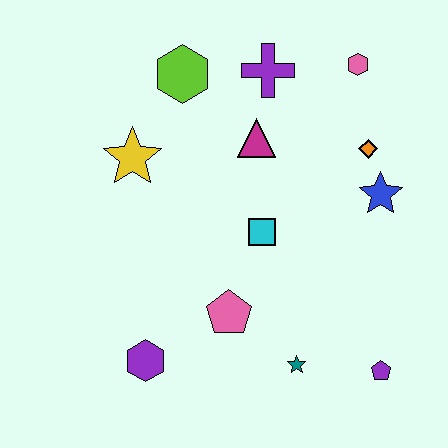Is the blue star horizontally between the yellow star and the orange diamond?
No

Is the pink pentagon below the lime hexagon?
Yes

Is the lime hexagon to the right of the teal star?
No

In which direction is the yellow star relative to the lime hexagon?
The yellow star is below the lime hexagon.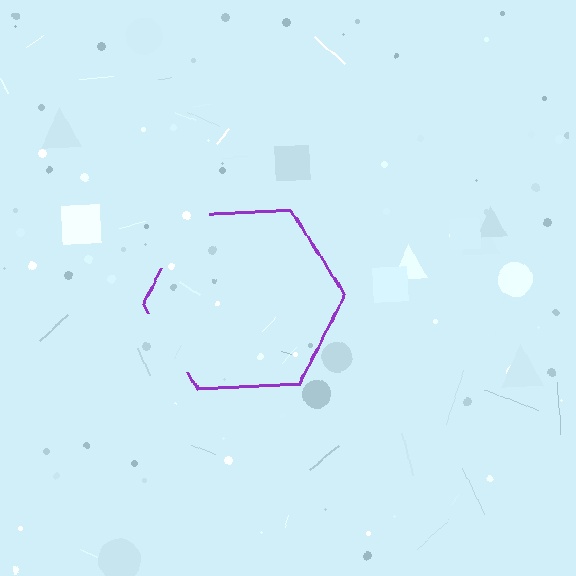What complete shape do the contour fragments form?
The contour fragments form a hexagon.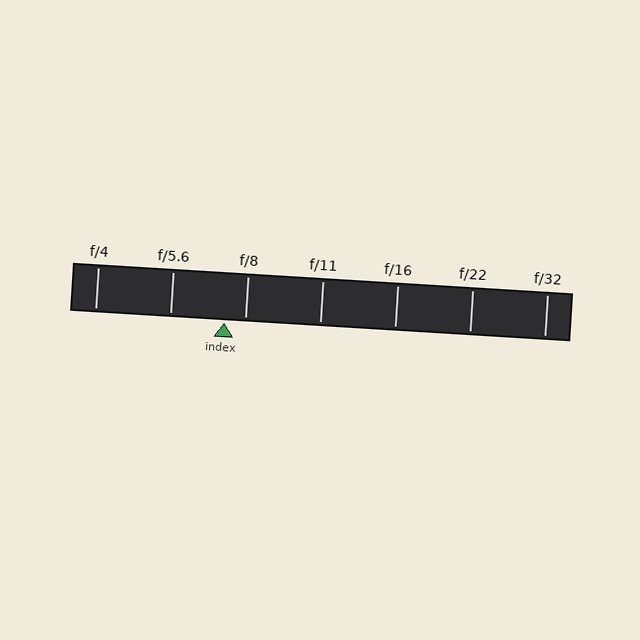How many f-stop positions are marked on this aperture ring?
There are 7 f-stop positions marked.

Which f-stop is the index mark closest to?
The index mark is closest to f/8.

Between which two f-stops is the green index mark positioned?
The index mark is between f/5.6 and f/8.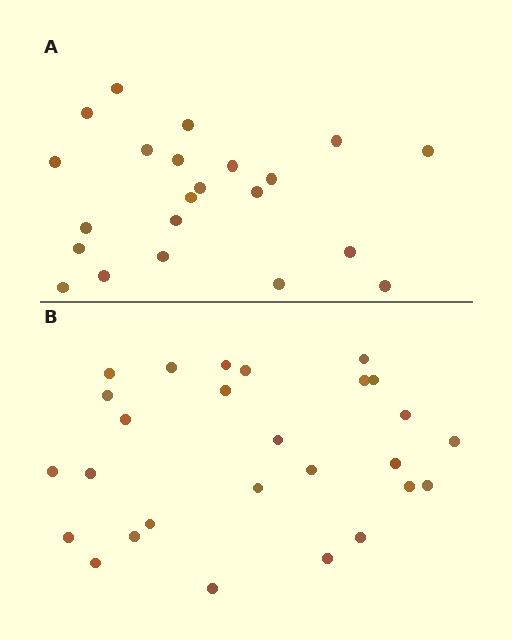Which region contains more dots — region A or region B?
Region B (the bottom region) has more dots.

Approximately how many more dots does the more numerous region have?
Region B has about 5 more dots than region A.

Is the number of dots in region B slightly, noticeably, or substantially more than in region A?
Region B has only slightly more — the two regions are fairly close. The ratio is roughly 1.2 to 1.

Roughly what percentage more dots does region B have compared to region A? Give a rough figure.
About 25% more.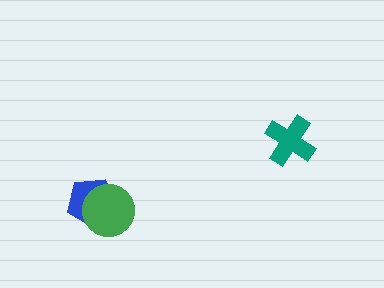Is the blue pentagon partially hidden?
Yes, it is partially covered by another shape.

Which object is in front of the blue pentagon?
The green circle is in front of the blue pentagon.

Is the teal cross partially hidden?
No, no other shape covers it.